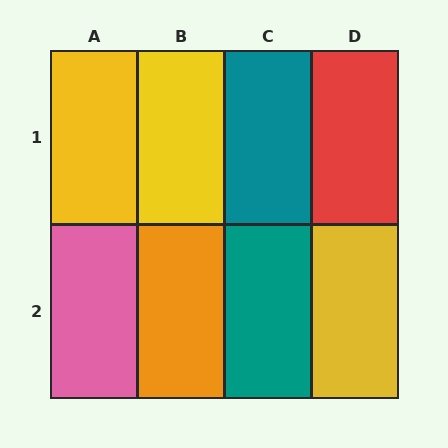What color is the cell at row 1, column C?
Teal.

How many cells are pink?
1 cell is pink.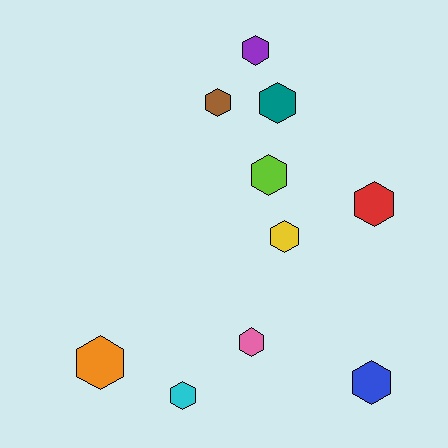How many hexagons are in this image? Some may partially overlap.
There are 10 hexagons.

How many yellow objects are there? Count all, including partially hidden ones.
There is 1 yellow object.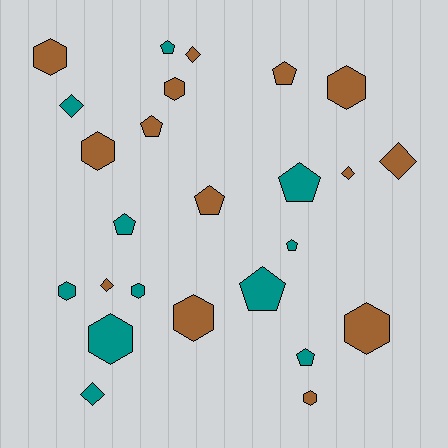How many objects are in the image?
There are 25 objects.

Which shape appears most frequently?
Hexagon, with 10 objects.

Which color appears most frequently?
Brown, with 14 objects.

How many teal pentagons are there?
There are 6 teal pentagons.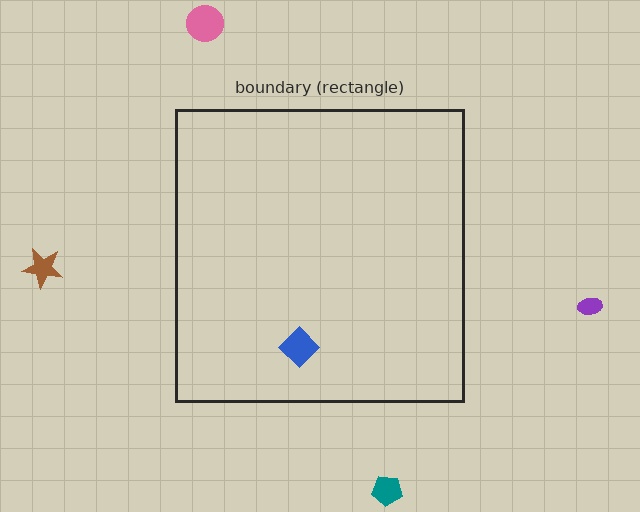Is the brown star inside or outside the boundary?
Outside.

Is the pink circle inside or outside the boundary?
Outside.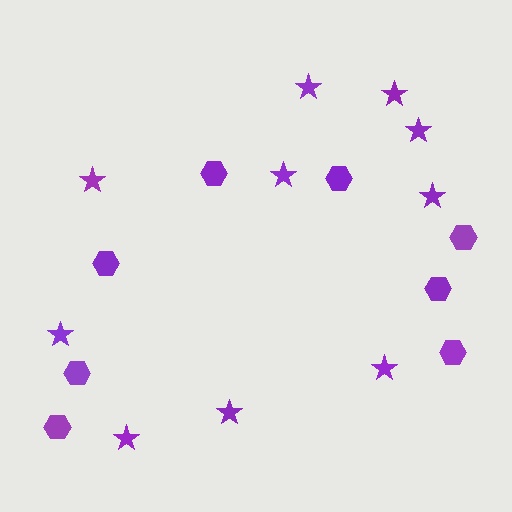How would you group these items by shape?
There are 2 groups: one group of stars (10) and one group of hexagons (8).